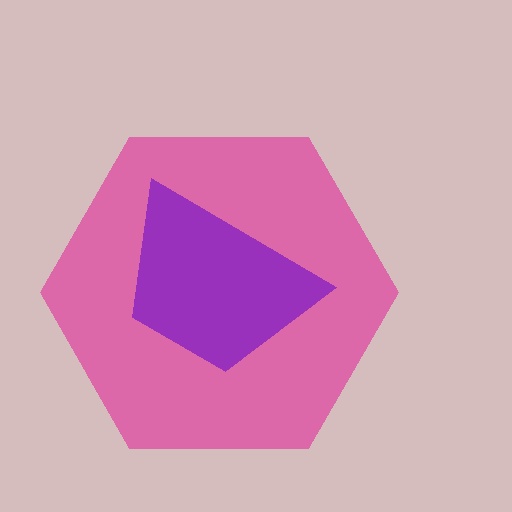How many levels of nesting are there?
2.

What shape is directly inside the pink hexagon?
The purple trapezoid.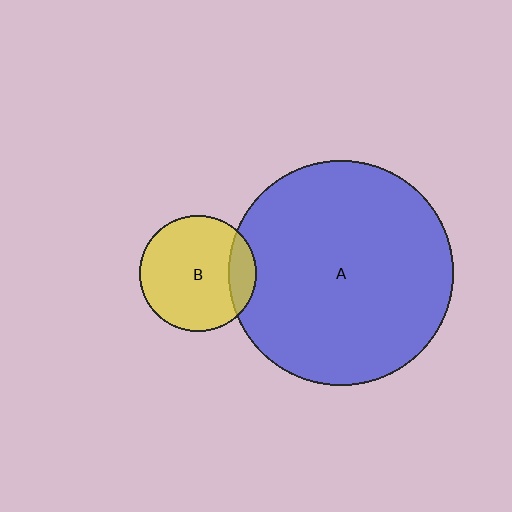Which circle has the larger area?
Circle A (blue).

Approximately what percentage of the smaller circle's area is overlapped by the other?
Approximately 15%.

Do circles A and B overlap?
Yes.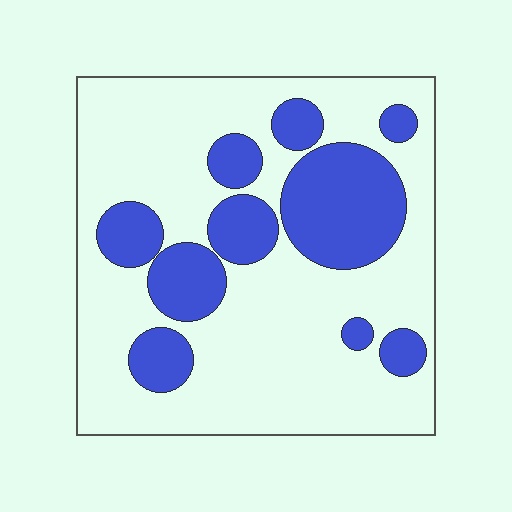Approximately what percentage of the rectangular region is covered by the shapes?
Approximately 30%.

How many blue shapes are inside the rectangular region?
10.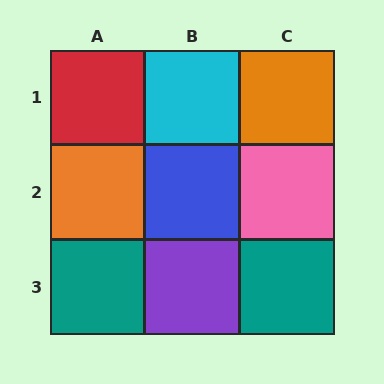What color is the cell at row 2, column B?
Blue.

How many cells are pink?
1 cell is pink.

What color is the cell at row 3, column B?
Purple.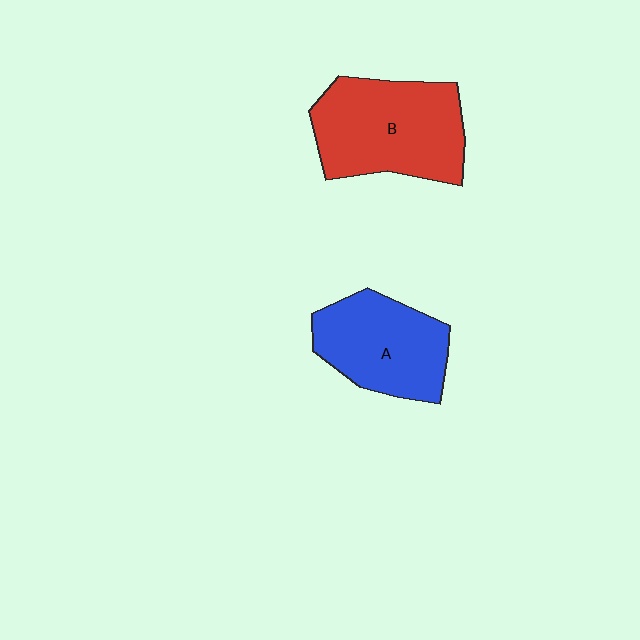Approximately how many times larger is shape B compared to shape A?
Approximately 1.2 times.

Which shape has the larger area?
Shape B (red).